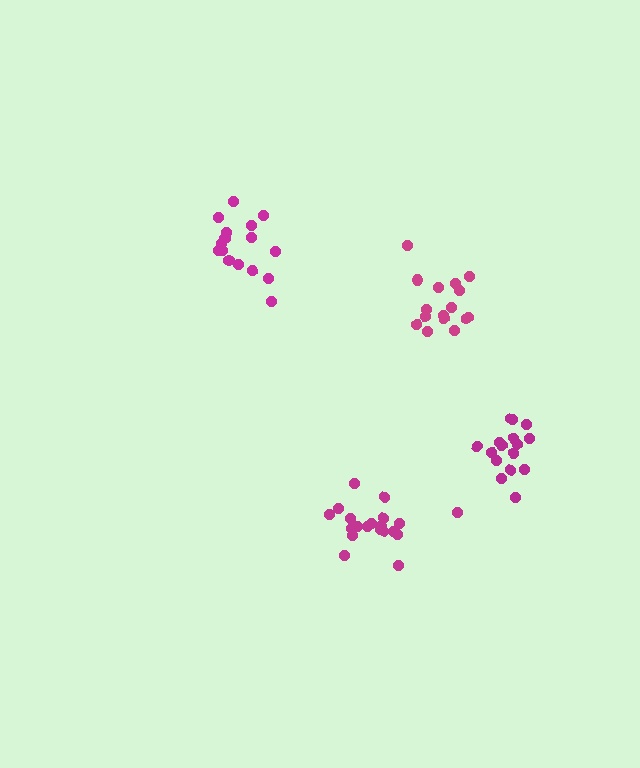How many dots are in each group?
Group 1: 16 dots, Group 2: 20 dots, Group 3: 16 dots, Group 4: 16 dots (68 total).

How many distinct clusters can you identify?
There are 4 distinct clusters.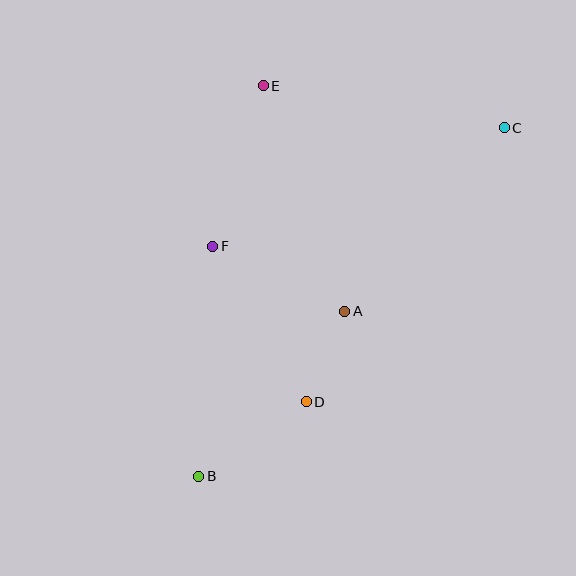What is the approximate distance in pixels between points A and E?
The distance between A and E is approximately 239 pixels.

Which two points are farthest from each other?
Points B and C are farthest from each other.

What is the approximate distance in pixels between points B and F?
The distance between B and F is approximately 231 pixels.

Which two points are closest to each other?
Points A and D are closest to each other.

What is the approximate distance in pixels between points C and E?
The distance between C and E is approximately 245 pixels.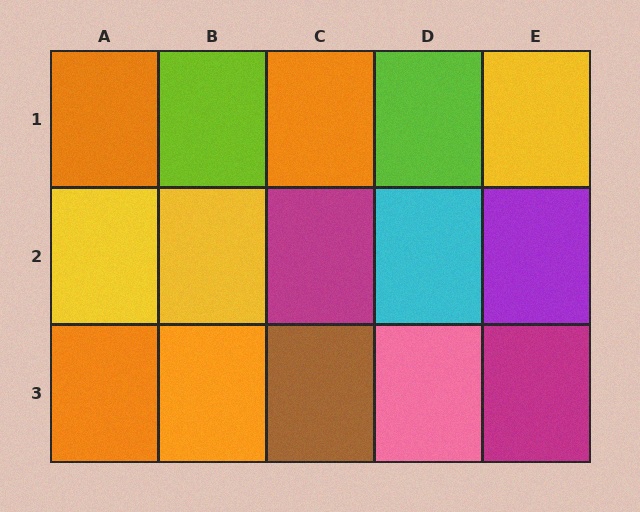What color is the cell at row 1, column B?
Lime.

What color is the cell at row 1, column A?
Orange.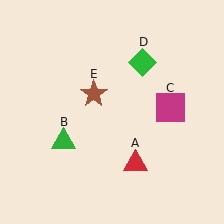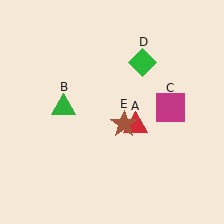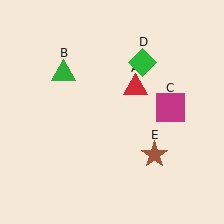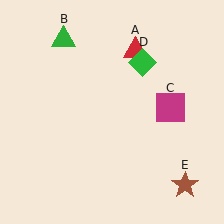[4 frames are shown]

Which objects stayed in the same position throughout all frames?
Magenta square (object C) and green diamond (object D) remained stationary.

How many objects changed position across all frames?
3 objects changed position: red triangle (object A), green triangle (object B), brown star (object E).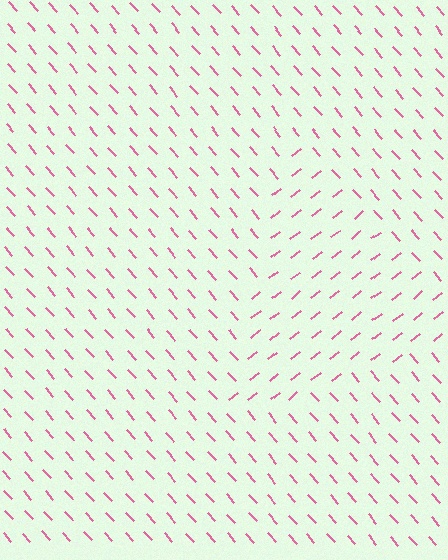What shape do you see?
I see a triangle.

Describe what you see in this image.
The image is filled with small pink line segments. A triangle region in the image has lines oriented differently from the surrounding lines, creating a visible texture boundary.